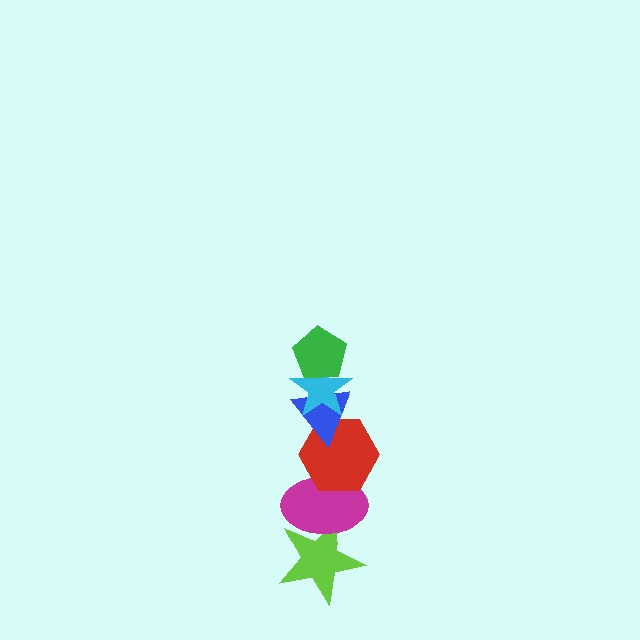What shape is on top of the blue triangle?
The cyan star is on top of the blue triangle.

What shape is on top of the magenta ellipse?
The red hexagon is on top of the magenta ellipse.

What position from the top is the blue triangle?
The blue triangle is 3rd from the top.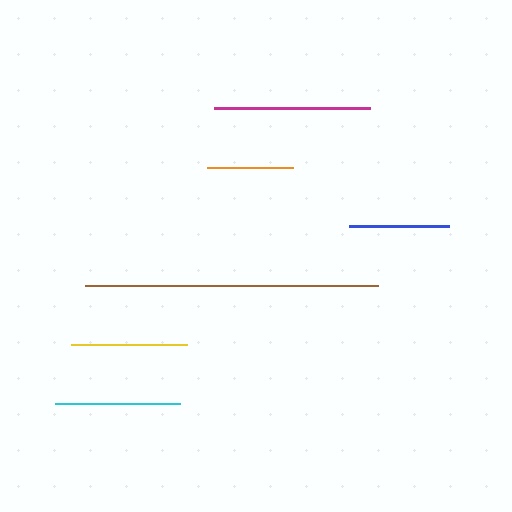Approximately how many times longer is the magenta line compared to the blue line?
The magenta line is approximately 1.6 times the length of the blue line.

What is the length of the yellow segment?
The yellow segment is approximately 116 pixels long.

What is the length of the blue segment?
The blue segment is approximately 100 pixels long.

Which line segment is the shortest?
The orange line is the shortest at approximately 86 pixels.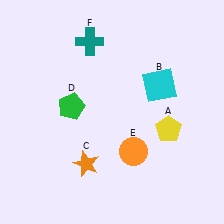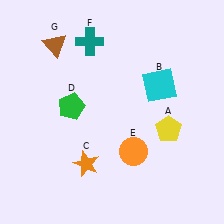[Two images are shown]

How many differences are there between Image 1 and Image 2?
There is 1 difference between the two images.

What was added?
A brown triangle (G) was added in Image 2.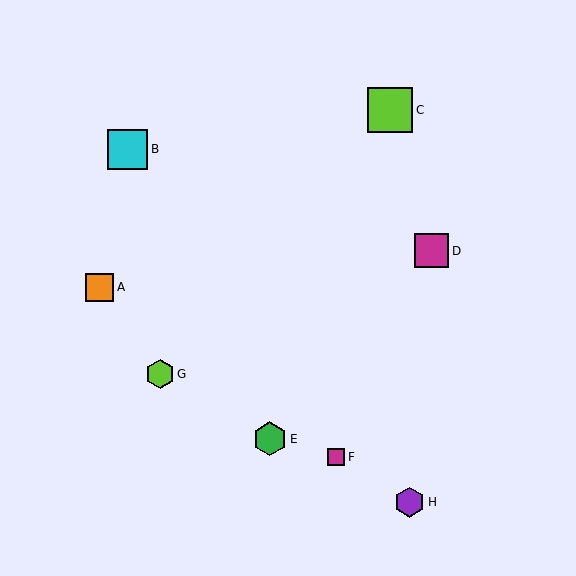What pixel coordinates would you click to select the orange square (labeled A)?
Click at (100, 287) to select the orange square A.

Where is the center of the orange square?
The center of the orange square is at (100, 287).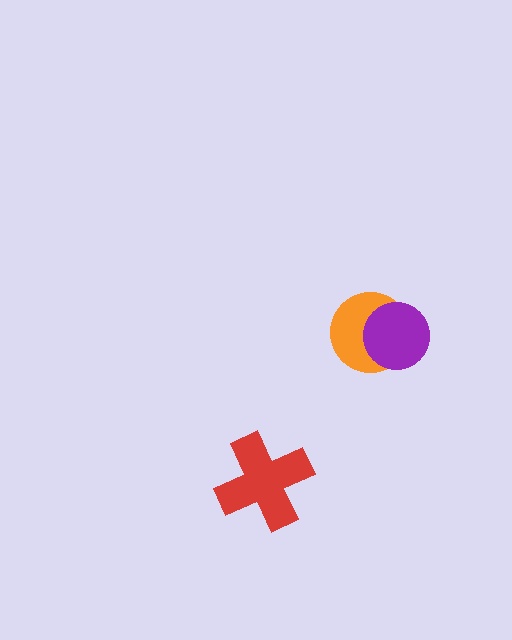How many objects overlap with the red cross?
0 objects overlap with the red cross.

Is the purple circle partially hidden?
No, no other shape covers it.